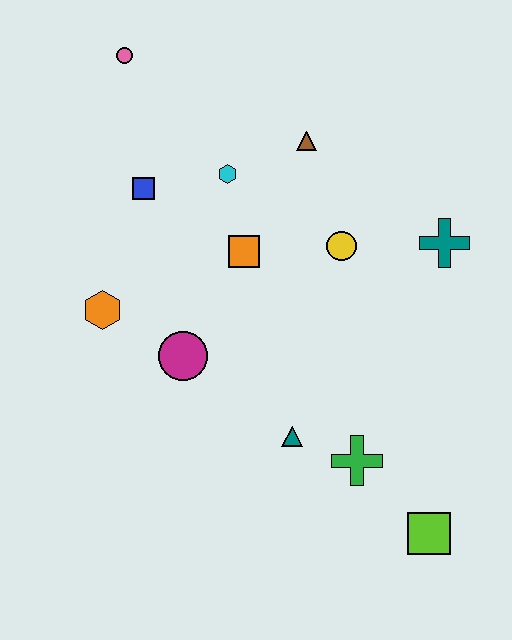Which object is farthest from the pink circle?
The lime square is farthest from the pink circle.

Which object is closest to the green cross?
The teal triangle is closest to the green cross.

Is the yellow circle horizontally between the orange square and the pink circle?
No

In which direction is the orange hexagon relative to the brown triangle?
The orange hexagon is to the left of the brown triangle.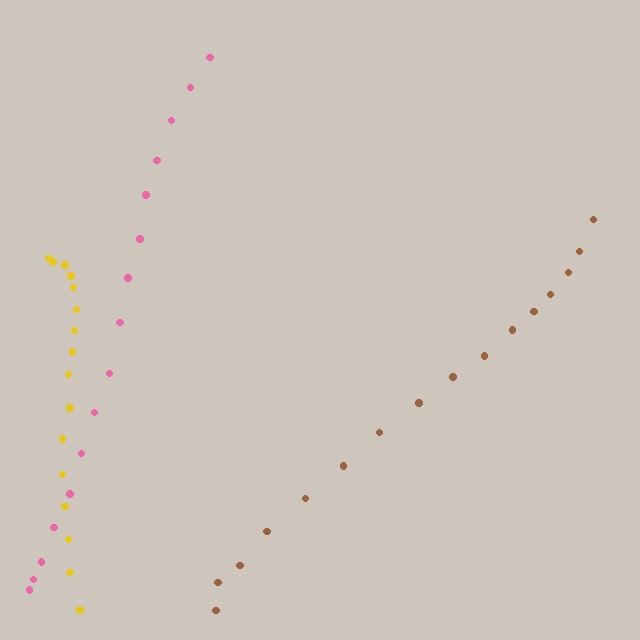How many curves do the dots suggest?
There are 3 distinct paths.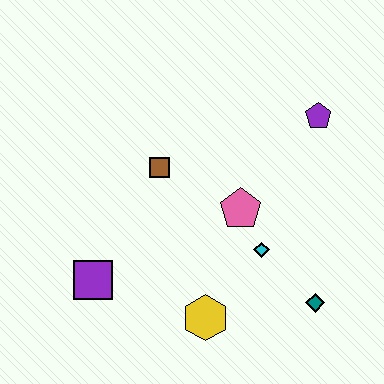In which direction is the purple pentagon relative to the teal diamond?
The purple pentagon is above the teal diamond.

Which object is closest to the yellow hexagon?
The cyan diamond is closest to the yellow hexagon.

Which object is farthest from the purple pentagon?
The purple square is farthest from the purple pentagon.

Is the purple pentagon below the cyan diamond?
No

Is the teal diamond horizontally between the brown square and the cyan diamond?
No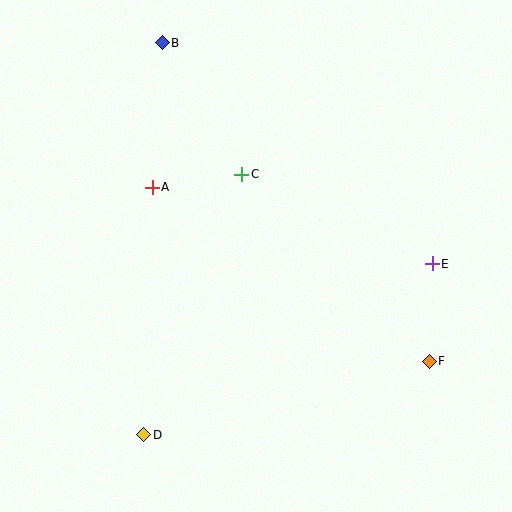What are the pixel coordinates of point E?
Point E is at (432, 264).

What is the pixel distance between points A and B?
The distance between A and B is 145 pixels.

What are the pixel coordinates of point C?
Point C is at (241, 174).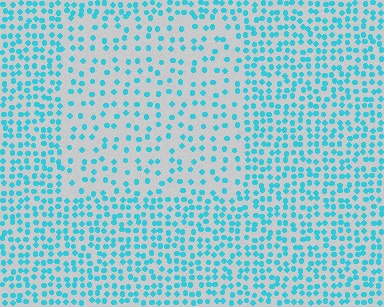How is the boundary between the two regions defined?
The boundary is defined by a change in element density (approximately 2.0x ratio). All elements are the same color, size, and shape.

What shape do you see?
I see a rectangle.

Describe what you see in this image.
The image contains small cyan elements arranged at two different densities. A rectangle-shaped region is visible where the elements are less densely packed than the surrounding area.